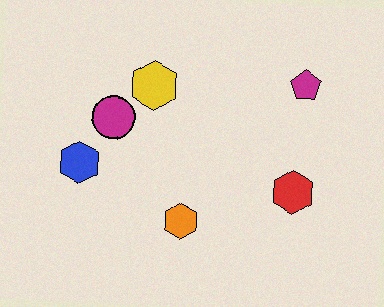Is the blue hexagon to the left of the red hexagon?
Yes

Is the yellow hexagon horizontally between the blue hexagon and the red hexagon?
Yes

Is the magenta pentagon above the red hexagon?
Yes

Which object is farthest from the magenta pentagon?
The blue hexagon is farthest from the magenta pentagon.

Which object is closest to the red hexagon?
The magenta pentagon is closest to the red hexagon.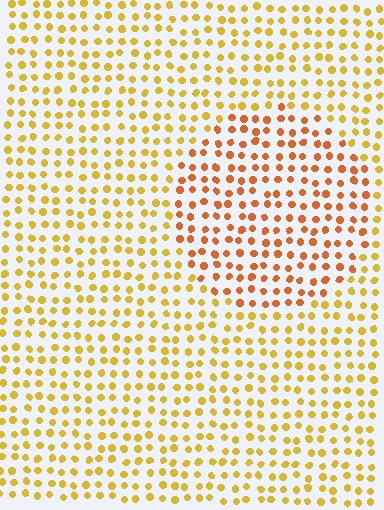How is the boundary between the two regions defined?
The boundary is defined purely by a slight shift in hue (about 30 degrees). Spacing, size, and orientation are identical on both sides.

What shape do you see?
I see a circle.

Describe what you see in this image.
The image is filled with small yellow elements in a uniform arrangement. A circle-shaped region is visible where the elements are tinted to a slightly different hue, forming a subtle color boundary.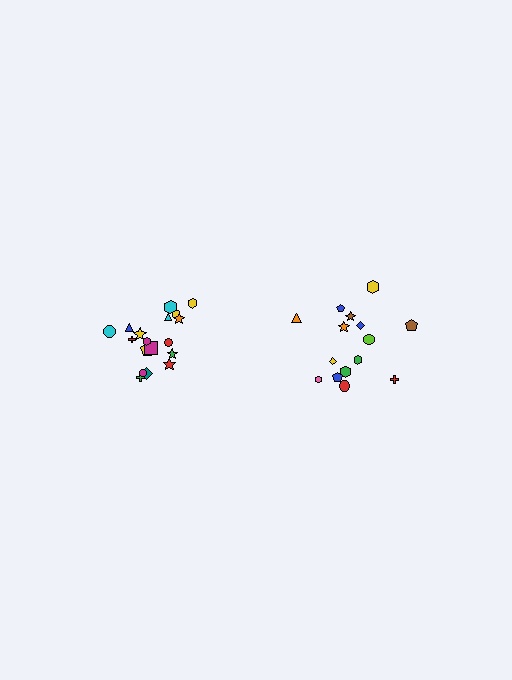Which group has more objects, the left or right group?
The left group.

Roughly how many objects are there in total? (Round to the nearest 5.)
Roughly 35 objects in total.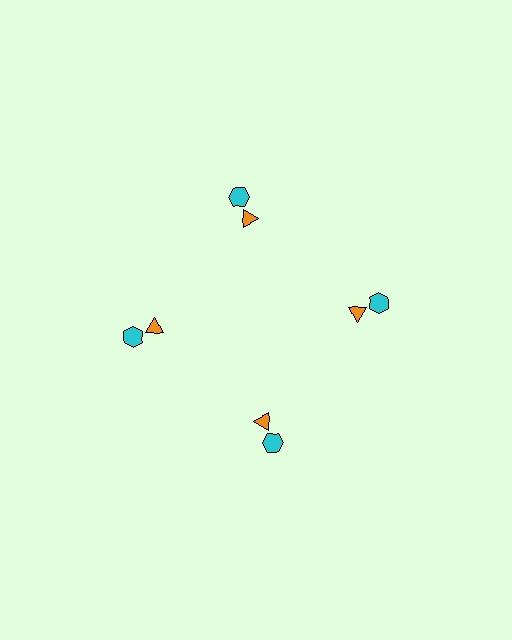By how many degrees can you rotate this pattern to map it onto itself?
The pattern maps onto itself every 90 degrees of rotation.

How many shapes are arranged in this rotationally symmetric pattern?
There are 8 shapes, arranged in 4 groups of 2.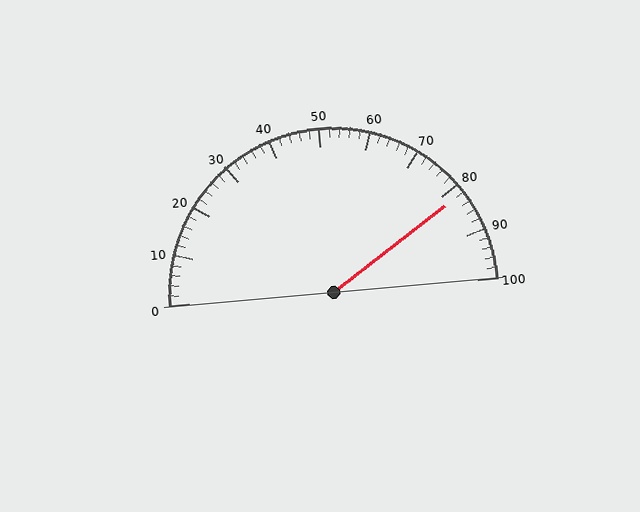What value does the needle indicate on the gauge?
The needle indicates approximately 82.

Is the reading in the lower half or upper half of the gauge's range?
The reading is in the upper half of the range (0 to 100).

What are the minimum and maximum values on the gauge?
The gauge ranges from 0 to 100.